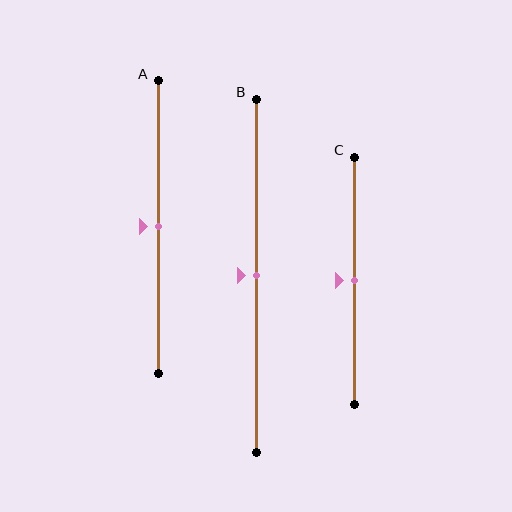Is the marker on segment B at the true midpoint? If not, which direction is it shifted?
Yes, the marker on segment B is at the true midpoint.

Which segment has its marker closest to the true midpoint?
Segment A has its marker closest to the true midpoint.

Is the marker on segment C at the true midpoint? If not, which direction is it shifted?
Yes, the marker on segment C is at the true midpoint.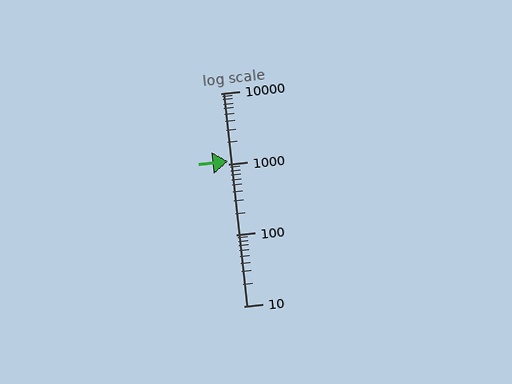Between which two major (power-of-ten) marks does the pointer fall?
The pointer is between 1000 and 10000.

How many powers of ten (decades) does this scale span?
The scale spans 3 decades, from 10 to 10000.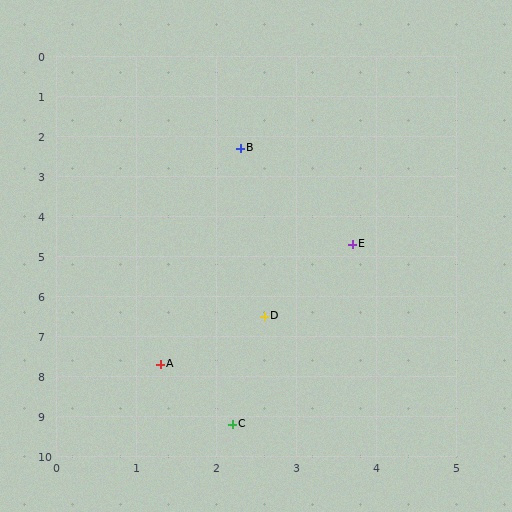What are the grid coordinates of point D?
Point D is at approximately (2.6, 6.5).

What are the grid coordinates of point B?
Point B is at approximately (2.3, 2.3).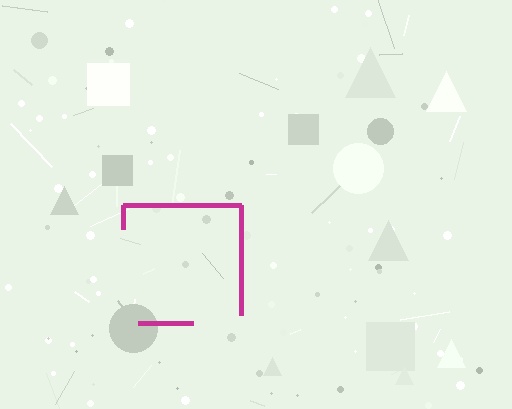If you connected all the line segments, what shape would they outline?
They would outline a square.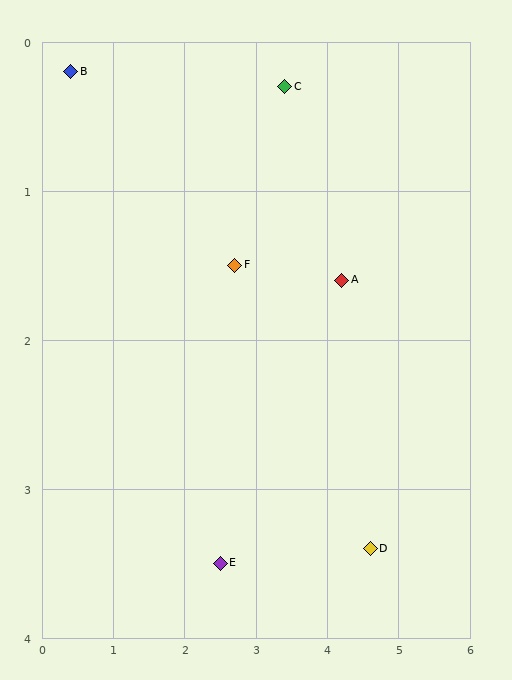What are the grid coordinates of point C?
Point C is at approximately (3.4, 0.3).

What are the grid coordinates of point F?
Point F is at approximately (2.7, 1.5).